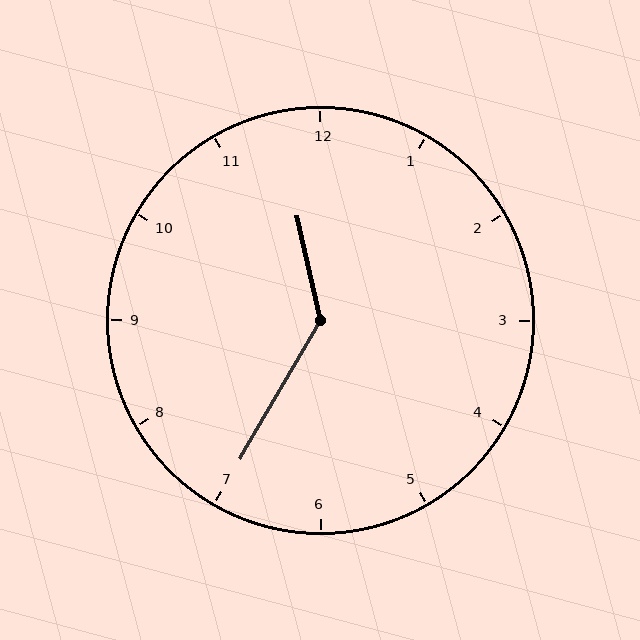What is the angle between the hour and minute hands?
Approximately 138 degrees.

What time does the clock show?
11:35.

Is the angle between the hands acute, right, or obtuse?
It is obtuse.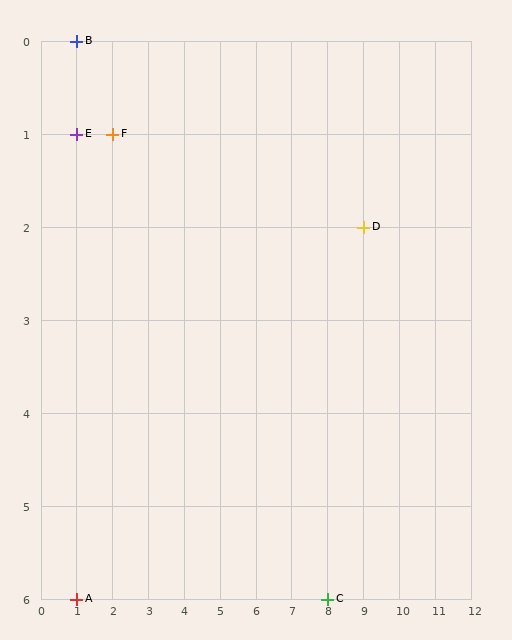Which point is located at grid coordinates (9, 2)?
Point D is at (9, 2).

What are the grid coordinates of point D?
Point D is at grid coordinates (9, 2).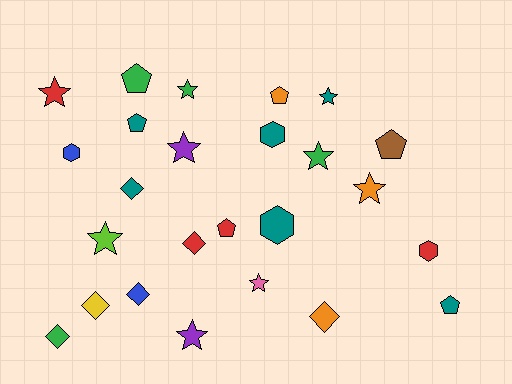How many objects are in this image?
There are 25 objects.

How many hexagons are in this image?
There are 4 hexagons.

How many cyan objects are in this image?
There are no cyan objects.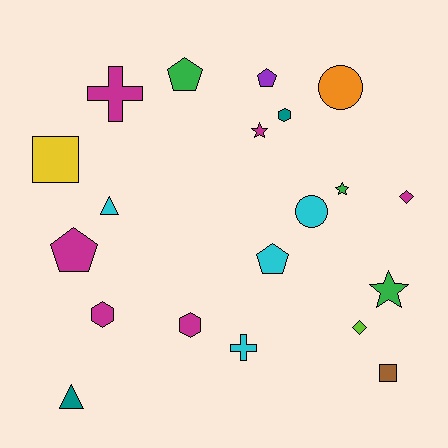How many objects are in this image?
There are 20 objects.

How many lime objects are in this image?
There is 1 lime object.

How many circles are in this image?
There are 2 circles.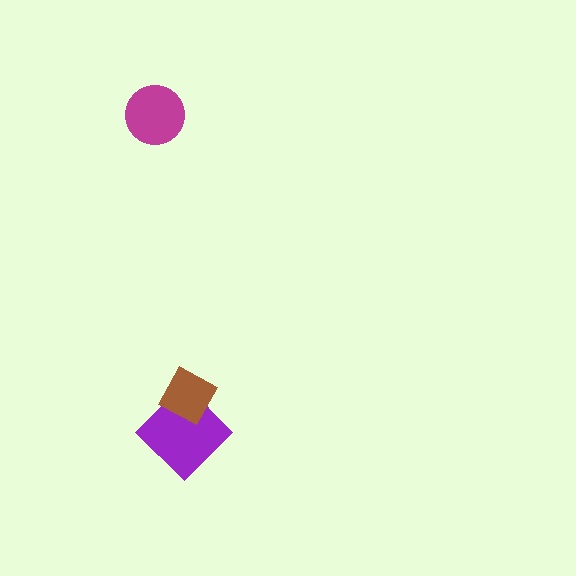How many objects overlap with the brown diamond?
1 object overlaps with the brown diamond.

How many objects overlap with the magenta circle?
0 objects overlap with the magenta circle.